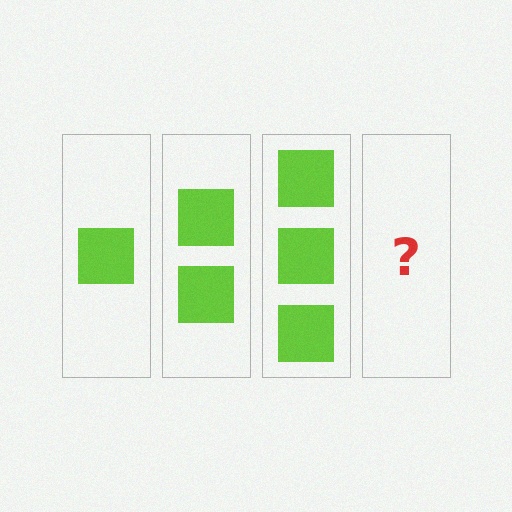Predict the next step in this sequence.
The next step is 4 squares.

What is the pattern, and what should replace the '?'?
The pattern is that each step adds one more square. The '?' should be 4 squares.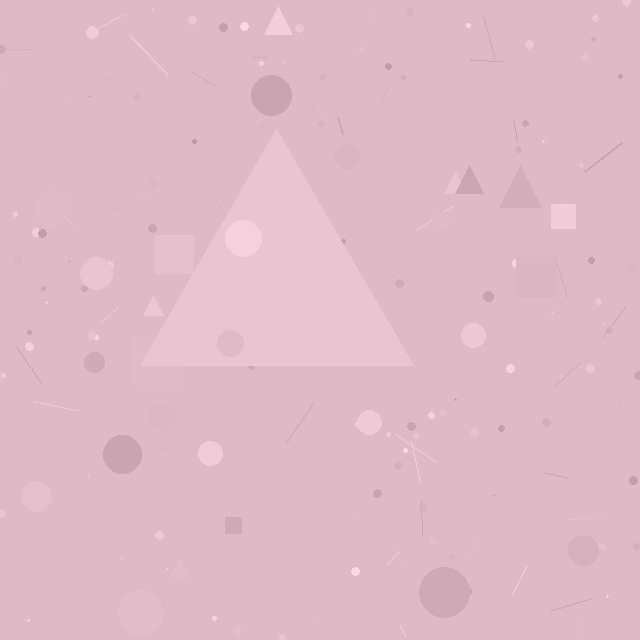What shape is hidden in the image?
A triangle is hidden in the image.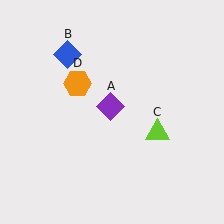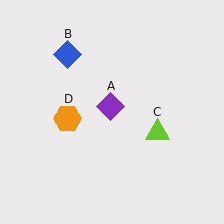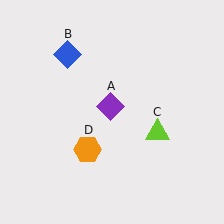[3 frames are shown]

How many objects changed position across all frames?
1 object changed position: orange hexagon (object D).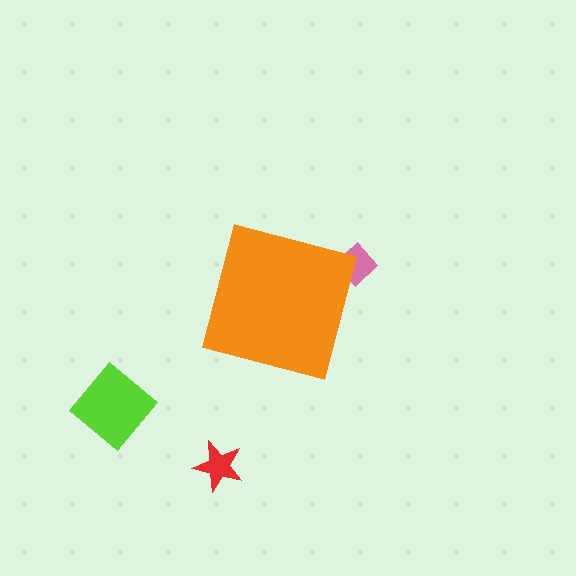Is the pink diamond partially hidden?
Yes, the pink diamond is partially hidden behind the orange square.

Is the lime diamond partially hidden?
No, the lime diamond is fully visible.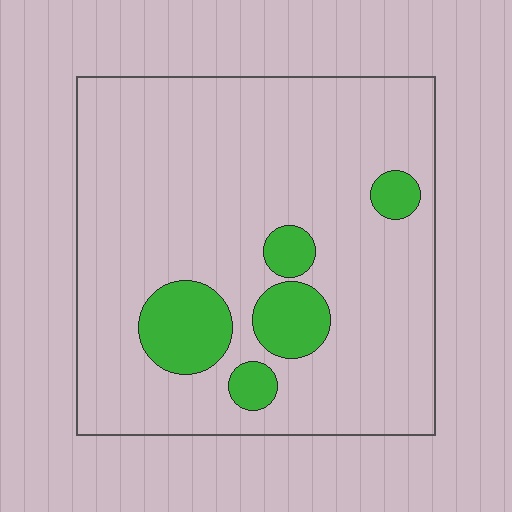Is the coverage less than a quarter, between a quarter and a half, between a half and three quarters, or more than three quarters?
Less than a quarter.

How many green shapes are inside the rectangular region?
5.